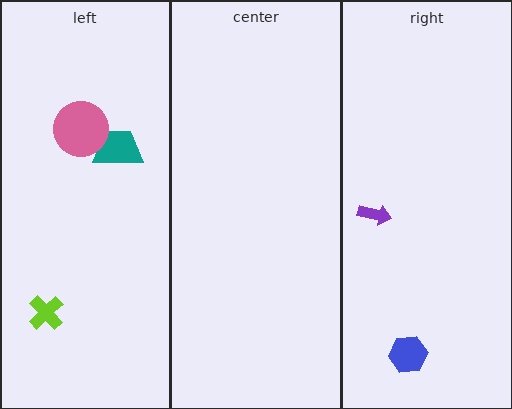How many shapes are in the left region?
3.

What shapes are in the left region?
The teal trapezoid, the lime cross, the pink circle.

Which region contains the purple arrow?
The right region.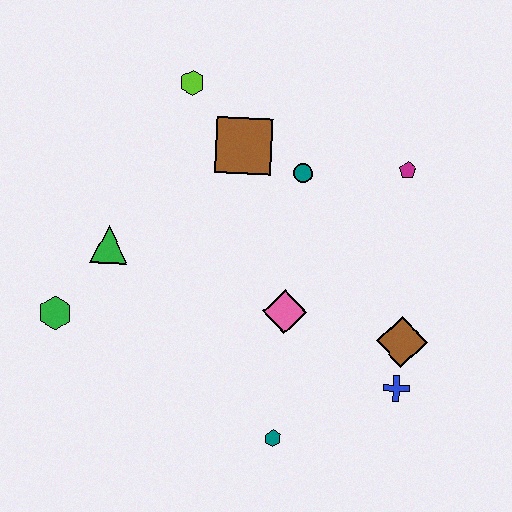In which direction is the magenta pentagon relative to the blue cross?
The magenta pentagon is above the blue cross.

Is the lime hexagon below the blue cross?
No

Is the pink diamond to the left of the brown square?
No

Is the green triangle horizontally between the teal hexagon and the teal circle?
No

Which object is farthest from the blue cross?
The lime hexagon is farthest from the blue cross.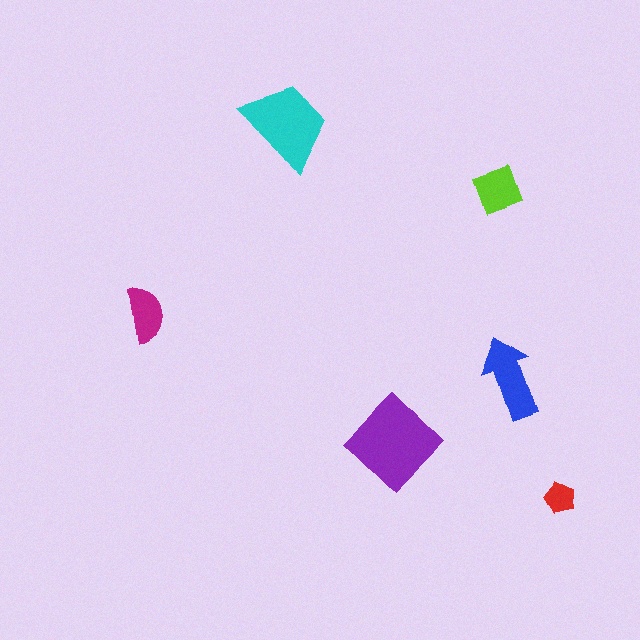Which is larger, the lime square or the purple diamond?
The purple diamond.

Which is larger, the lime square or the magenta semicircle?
The lime square.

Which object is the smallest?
The red pentagon.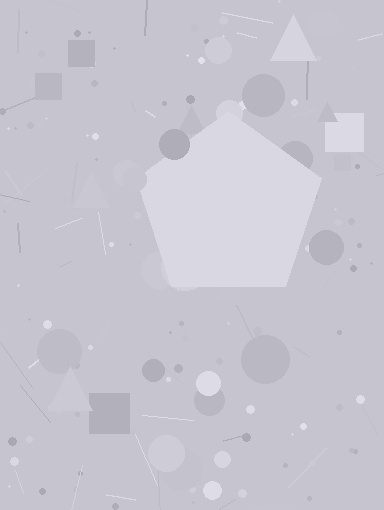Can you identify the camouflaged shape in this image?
The camouflaged shape is a pentagon.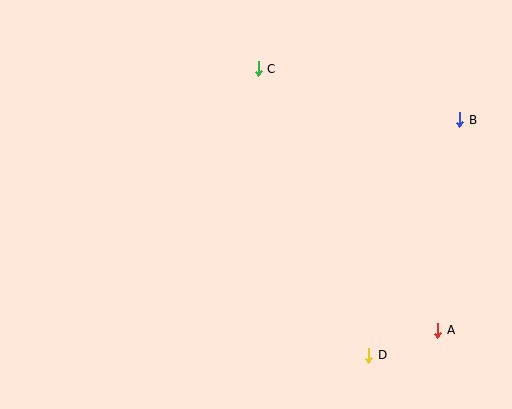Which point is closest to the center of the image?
Point C at (258, 69) is closest to the center.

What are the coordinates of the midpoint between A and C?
The midpoint between A and C is at (348, 199).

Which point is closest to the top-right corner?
Point B is closest to the top-right corner.